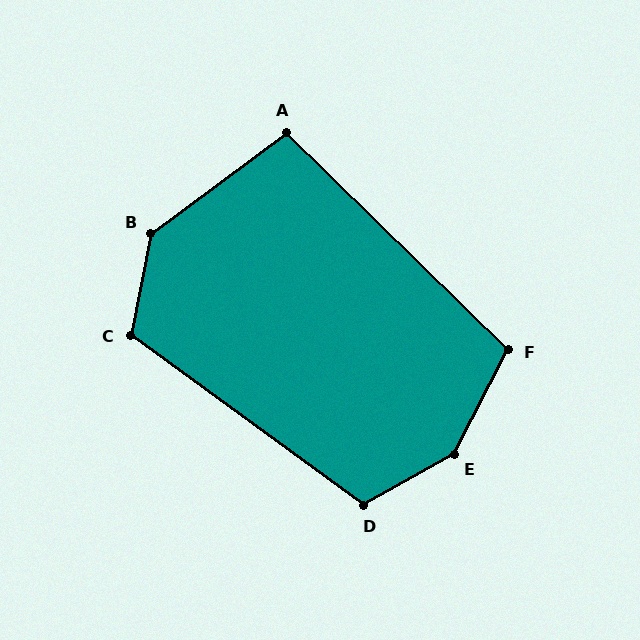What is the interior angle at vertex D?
Approximately 115 degrees (obtuse).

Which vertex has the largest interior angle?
E, at approximately 146 degrees.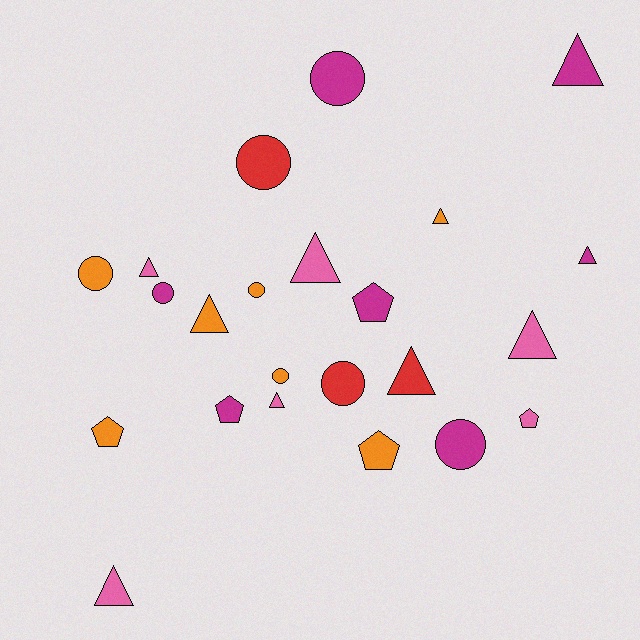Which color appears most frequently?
Magenta, with 7 objects.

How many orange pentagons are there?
There are 2 orange pentagons.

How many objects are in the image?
There are 23 objects.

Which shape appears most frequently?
Triangle, with 10 objects.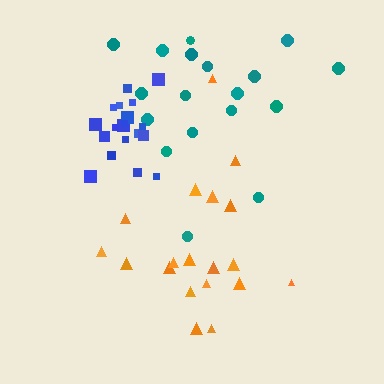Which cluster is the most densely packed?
Blue.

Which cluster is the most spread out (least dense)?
Teal.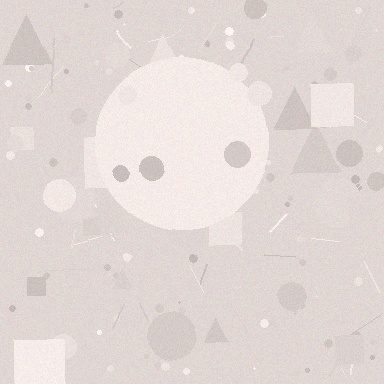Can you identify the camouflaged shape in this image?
The camouflaged shape is a circle.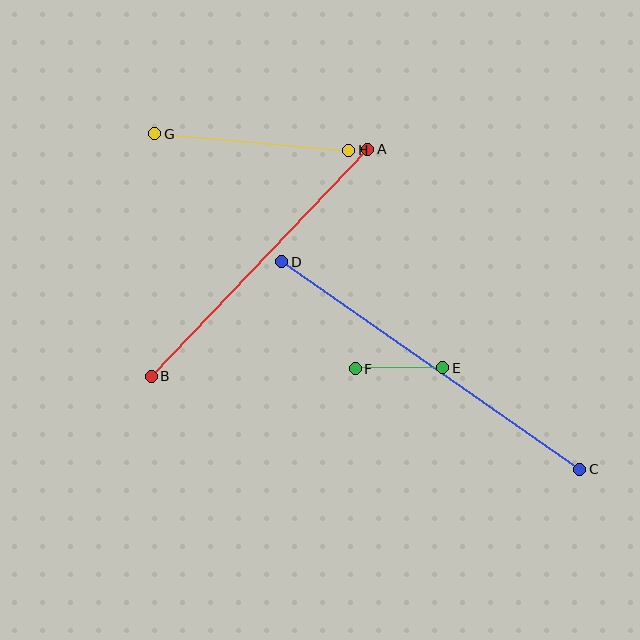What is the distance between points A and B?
The distance is approximately 314 pixels.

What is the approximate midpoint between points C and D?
The midpoint is at approximately (431, 366) pixels.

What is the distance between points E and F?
The distance is approximately 87 pixels.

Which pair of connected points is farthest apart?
Points C and D are farthest apart.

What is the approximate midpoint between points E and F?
The midpoint is at approximately (399, 368) pixels.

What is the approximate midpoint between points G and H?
The midpoint is at approximately (252, 142) pixels.